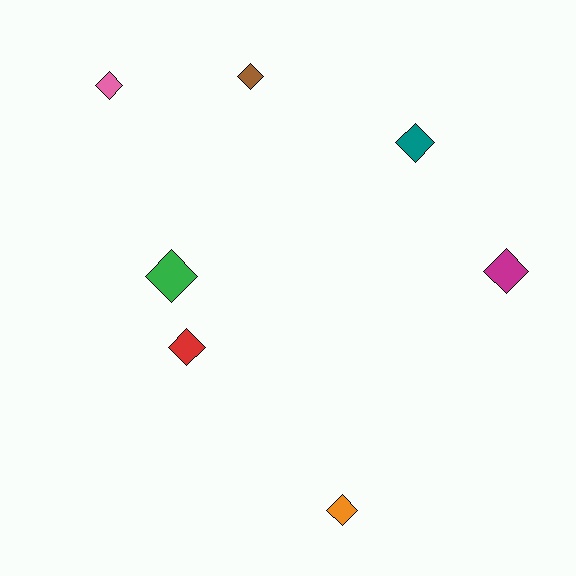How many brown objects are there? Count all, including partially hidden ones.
There is 1 brown object.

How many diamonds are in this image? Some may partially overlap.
There are 7 diamonds.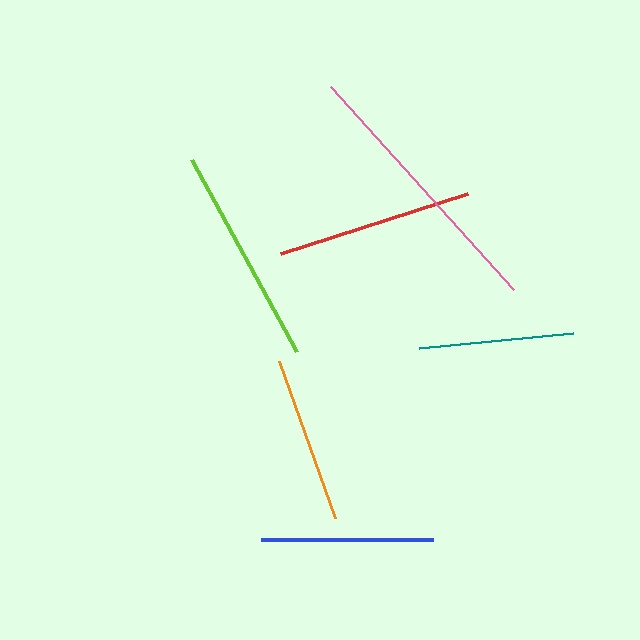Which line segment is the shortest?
The teal line is the shortest at approximately 155 pixels.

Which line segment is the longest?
The pink line is the longest at approximately 274 pixels.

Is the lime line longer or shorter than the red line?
The lime line is longer than the red line.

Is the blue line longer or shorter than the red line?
The red line is longer than the blue line.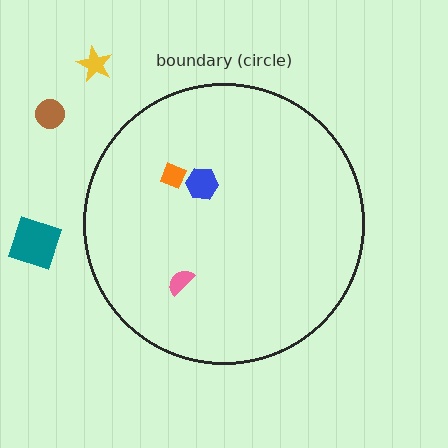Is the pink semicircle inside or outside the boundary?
Inside.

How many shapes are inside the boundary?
3 inside, 3 outside.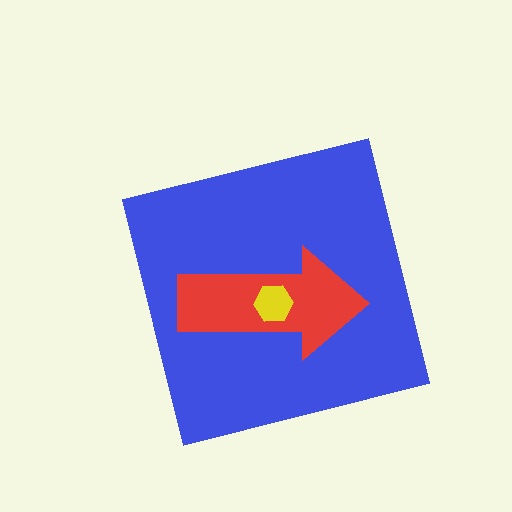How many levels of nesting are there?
3.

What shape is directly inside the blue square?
The red arrow.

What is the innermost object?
The yellow hexagon.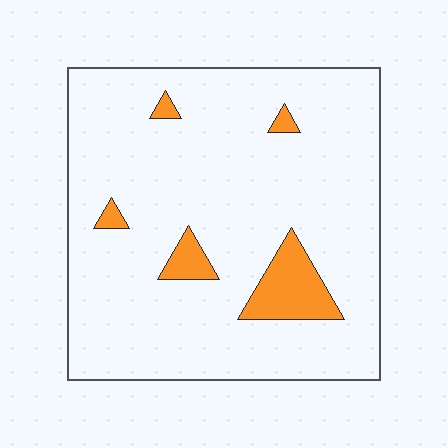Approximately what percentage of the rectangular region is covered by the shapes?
Approximately 10%.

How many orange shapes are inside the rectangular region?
5.